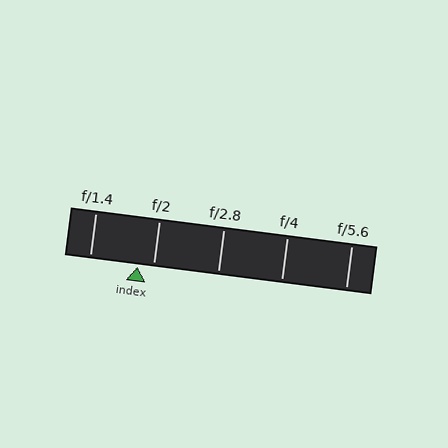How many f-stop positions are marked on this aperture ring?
There are 5 f-stop positions marked.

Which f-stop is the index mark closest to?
The index mark is closest to f/2.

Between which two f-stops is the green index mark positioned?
The index mark is between f/1.4 and f/2.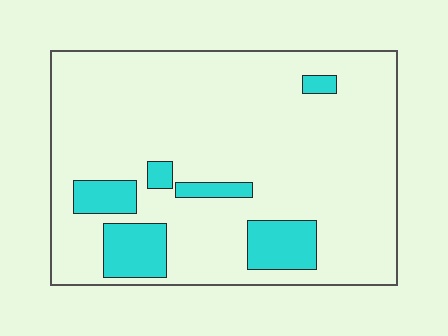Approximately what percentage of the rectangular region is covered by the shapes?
Approximately 15%.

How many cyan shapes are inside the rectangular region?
6.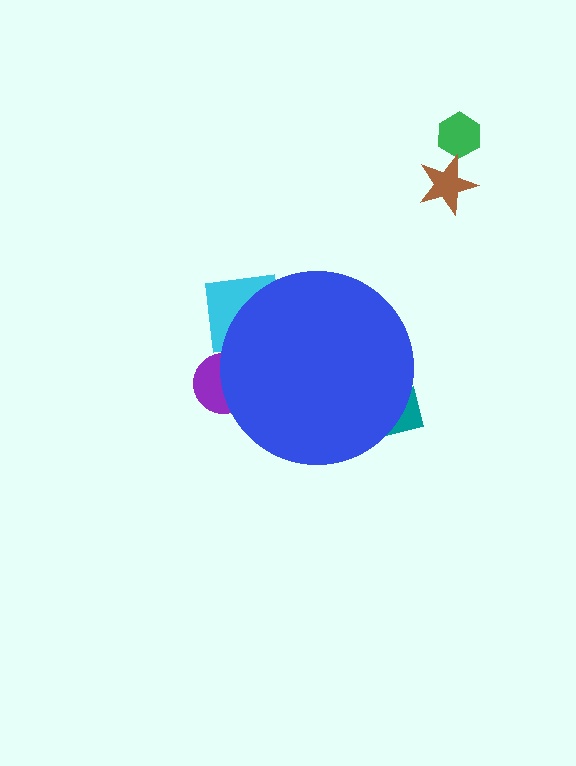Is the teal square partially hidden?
Yes, the teal square is partially hidden behind the blue circle.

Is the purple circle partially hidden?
Yes, the purple circle is partially hidden behind the blue circle.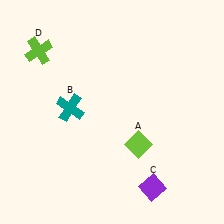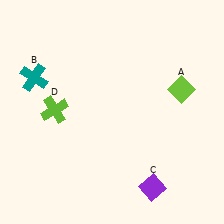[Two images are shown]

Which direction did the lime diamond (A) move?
The lime diamond (A) moved up.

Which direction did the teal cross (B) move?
The teal cross (B) moved left.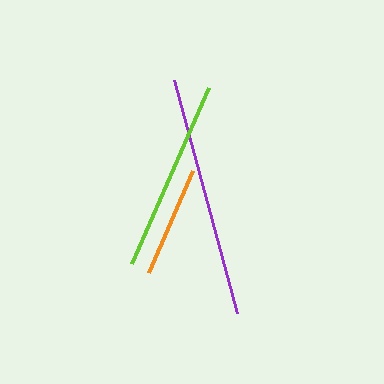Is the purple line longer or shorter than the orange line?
The purple line is longer than the orange line.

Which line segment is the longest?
The purple line is the longest at approximately 241 pixels.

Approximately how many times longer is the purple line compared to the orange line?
The purple line is approximately 2.2 times the length of the orange line.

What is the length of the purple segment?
The purple segment is approximately 241 pixels long.